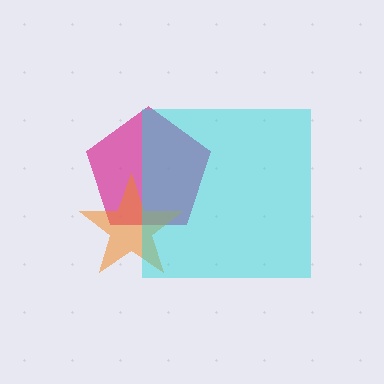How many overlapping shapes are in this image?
There are 3 overlapping shapes in the image.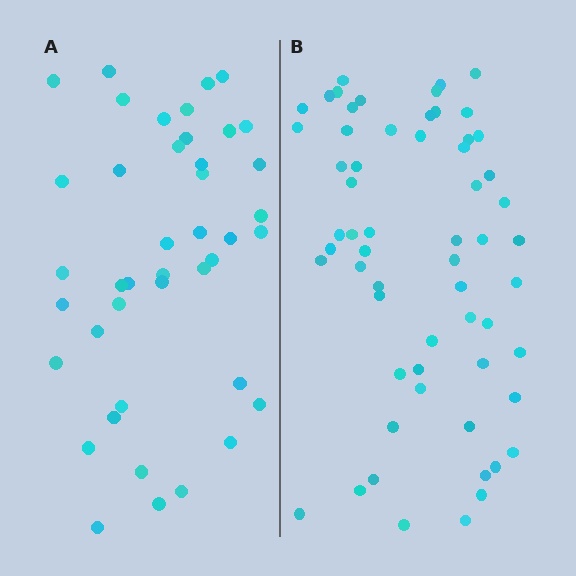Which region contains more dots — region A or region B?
Region B (the right region) has more dots.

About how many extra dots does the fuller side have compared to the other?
Region B has approximately 20 more dots than region A.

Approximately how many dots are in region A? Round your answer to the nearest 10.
About 40 dots. (The exact count is 42, which rounds to 40.)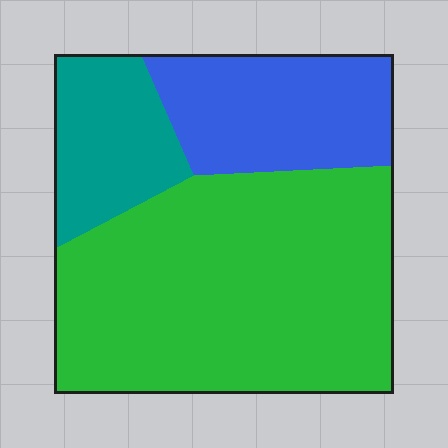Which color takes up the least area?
Teal, at roughly 15%.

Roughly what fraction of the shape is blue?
Blue takes up about one quarter (1/4) of the shape.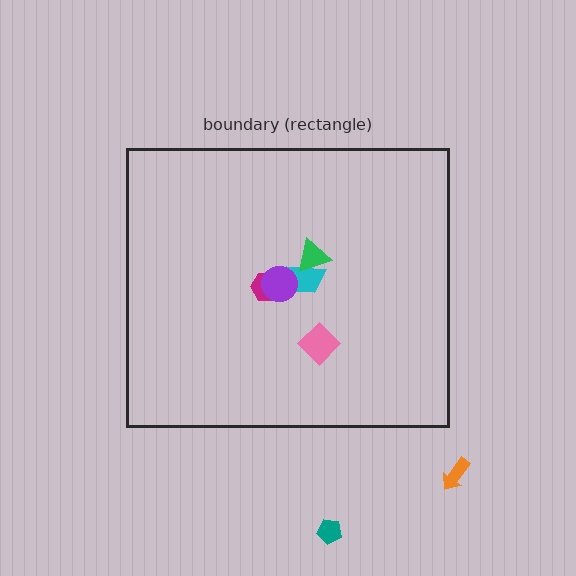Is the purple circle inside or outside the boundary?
Inside.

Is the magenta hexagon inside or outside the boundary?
Inside.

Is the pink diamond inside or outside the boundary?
Inside.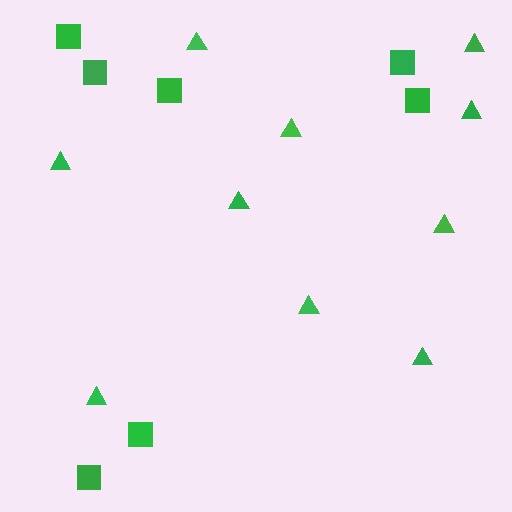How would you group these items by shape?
There are 2 groups: one group of squares (7) and one group of triangles (10).